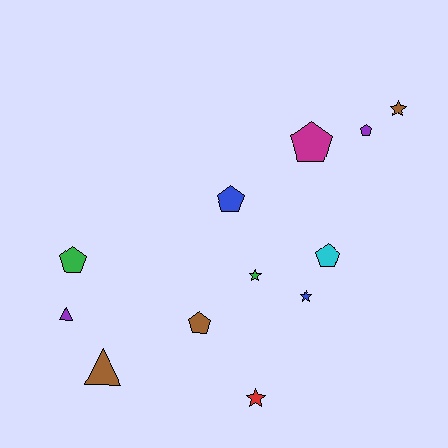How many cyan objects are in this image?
There is 1 cyan object.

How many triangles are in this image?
There are 2 triangles.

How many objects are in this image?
There are 12 objects.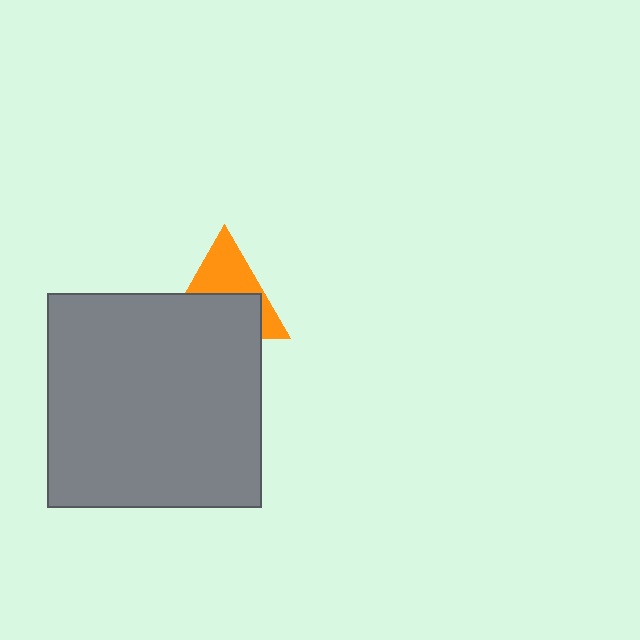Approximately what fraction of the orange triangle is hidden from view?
Roughly 54% of the orange triangle is hidden behind the gray square.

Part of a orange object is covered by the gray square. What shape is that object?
It is a triangle.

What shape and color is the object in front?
The object in front is a gray square.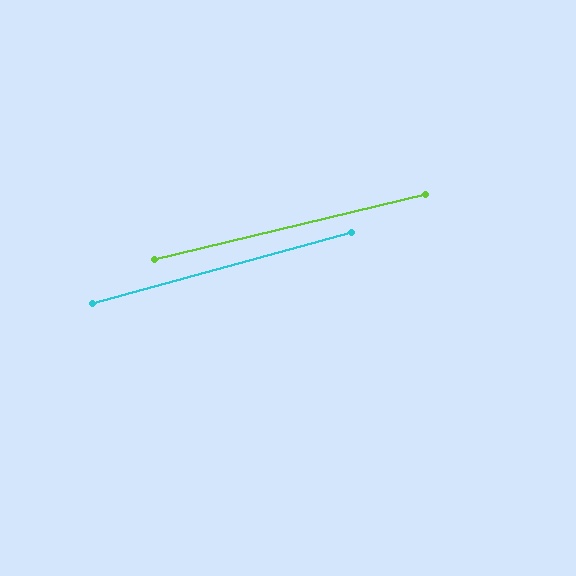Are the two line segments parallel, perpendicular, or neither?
Parallel — their directions differ by only 1.8°.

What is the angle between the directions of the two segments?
Approximately 2 degrees.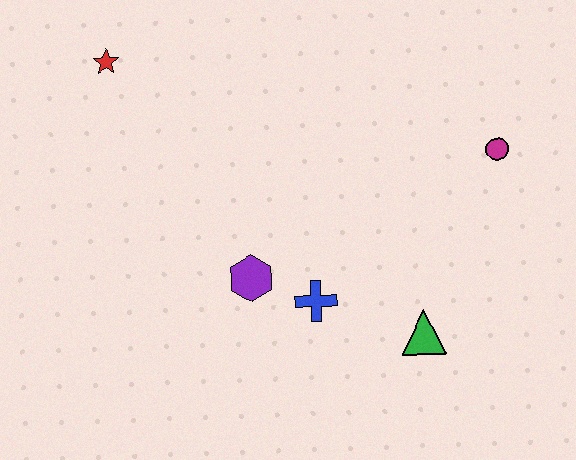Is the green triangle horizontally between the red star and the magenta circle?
Yes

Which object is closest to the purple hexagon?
The blue cross is closest to the purple hexagon.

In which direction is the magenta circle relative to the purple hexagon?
The magenta circle is to the right of the purple hexagon.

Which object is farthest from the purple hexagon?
The magenta circle is farthest from the purple hexagon.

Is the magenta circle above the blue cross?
Yes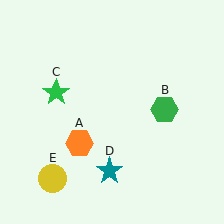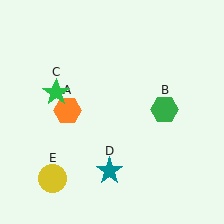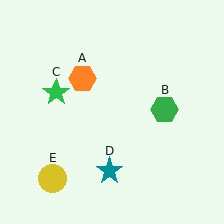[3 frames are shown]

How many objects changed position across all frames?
1 object changed position: orange hexagon (object A).